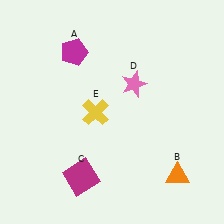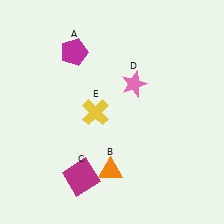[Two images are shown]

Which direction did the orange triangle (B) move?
The orange triangle (B) moved left.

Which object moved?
The orange triangle (B) moved left.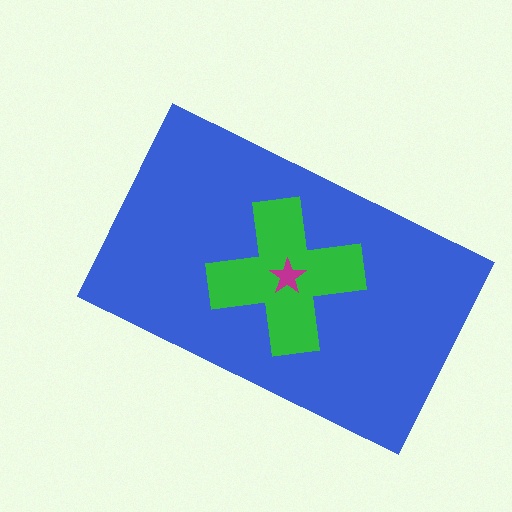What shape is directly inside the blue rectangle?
The green cross.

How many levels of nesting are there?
3.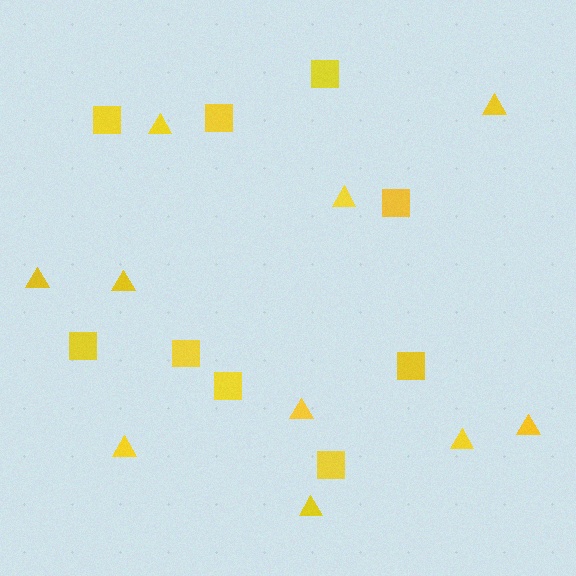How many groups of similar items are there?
There are 2 groups: one group of triangles (10) and one group of squares (9).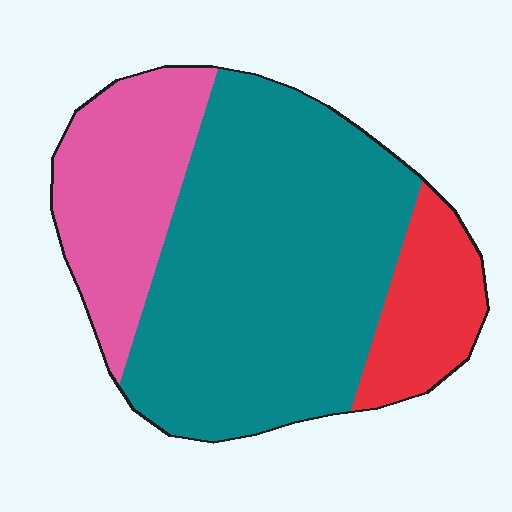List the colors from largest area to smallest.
From largest to smallest: teal, pink, red.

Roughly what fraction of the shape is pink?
Pink covers roughly 25% of the shape.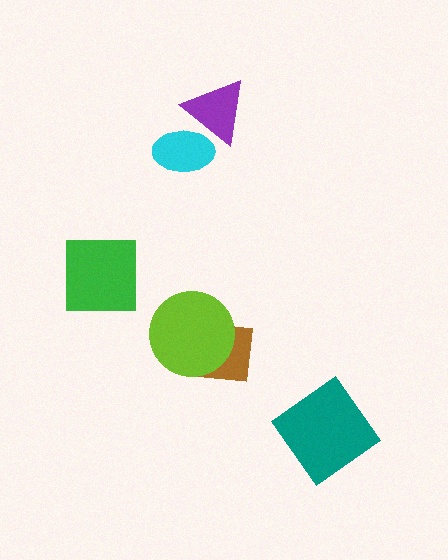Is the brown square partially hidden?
Yes, it is partially covered by another shape.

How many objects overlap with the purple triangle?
1 object overlaps with the purple triangle.